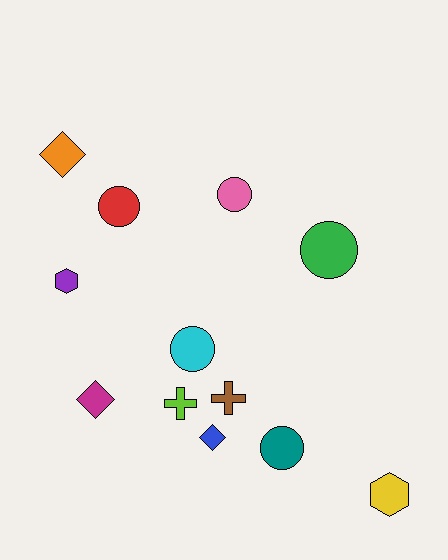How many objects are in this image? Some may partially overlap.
There are 12 objects.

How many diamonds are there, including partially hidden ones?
There are 3 diamonds.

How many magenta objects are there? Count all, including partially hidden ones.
There is 1 magenta object.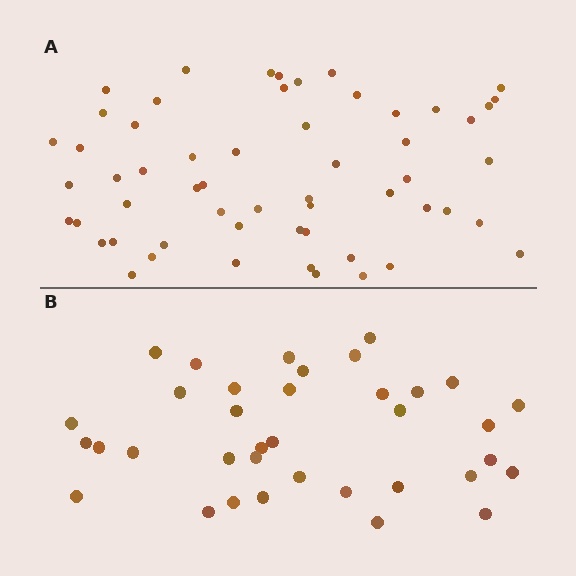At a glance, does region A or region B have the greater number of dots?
Region A (the top region) has more dots.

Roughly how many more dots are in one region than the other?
Region A has approximately 20 more dots than region B.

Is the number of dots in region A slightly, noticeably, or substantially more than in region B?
Region A has substantially more. The ratio is roughly 1.6 to 1.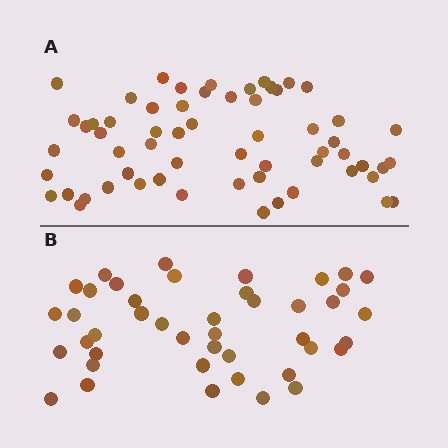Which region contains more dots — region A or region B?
Region A (the top region) has more dots.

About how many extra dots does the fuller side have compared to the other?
Region A has approximately 15 more dots than region B.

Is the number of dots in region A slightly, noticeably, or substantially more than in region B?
Region A has noticeably more, but not dramatically so. The ratio is roughly 1.4 to 1.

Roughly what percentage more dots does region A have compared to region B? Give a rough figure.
About 40% more.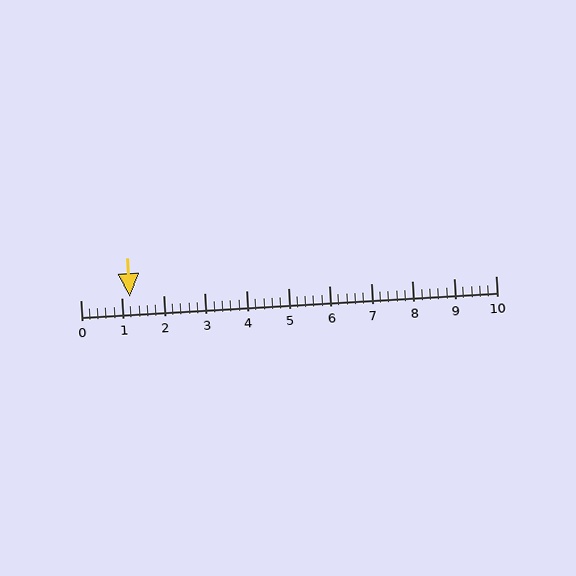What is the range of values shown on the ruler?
The ruler shows values from 0 to 10.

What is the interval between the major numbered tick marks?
The major tick marks are spaced 1 units apart.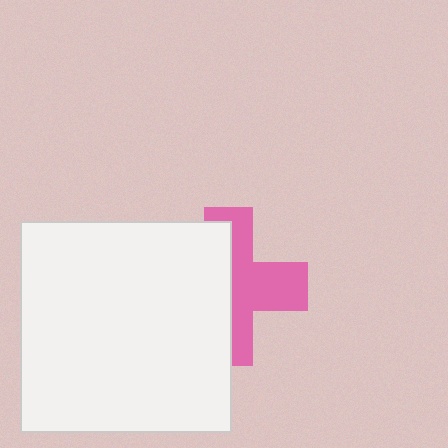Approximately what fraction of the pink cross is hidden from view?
Roughly 51% of the pink cross is hidden behind the white square.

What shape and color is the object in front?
The object in front is a white square.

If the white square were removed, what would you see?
You would see the complete pink cross.